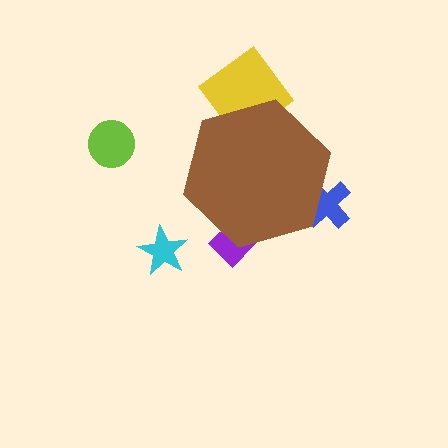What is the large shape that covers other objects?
A brown hexagon.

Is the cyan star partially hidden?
No, the cyan star is fully visible.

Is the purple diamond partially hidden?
Yes, the purple diamond is partially hidden behind the brown hexagon.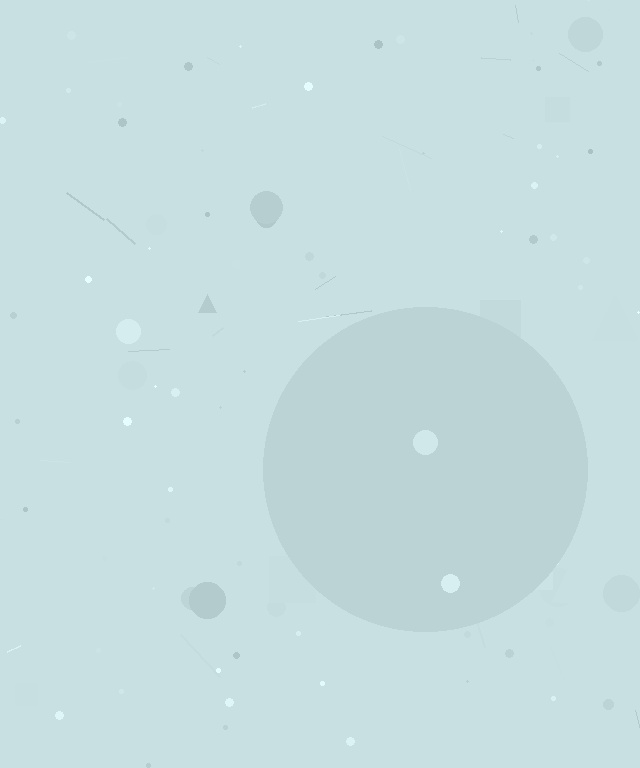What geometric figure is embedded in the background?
A circle is embedded in the background.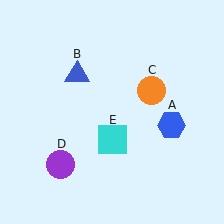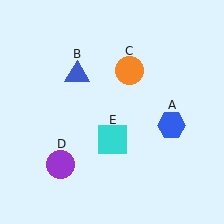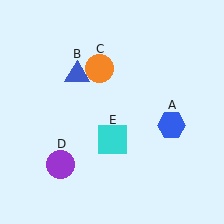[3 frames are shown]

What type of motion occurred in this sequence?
The orange circle (object C) rotated counterclockwise around the center of the scene.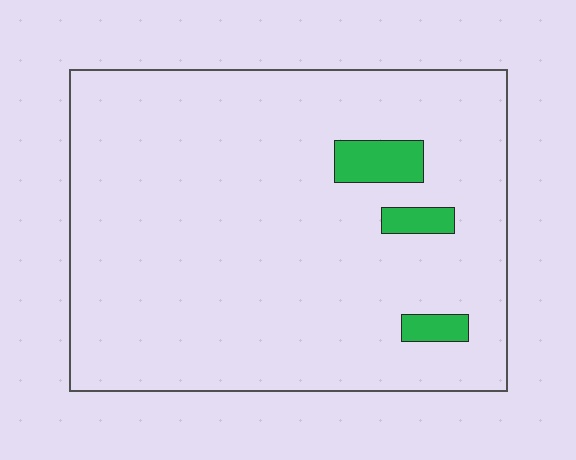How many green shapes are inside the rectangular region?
3.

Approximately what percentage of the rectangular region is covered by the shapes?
Approximately 5%.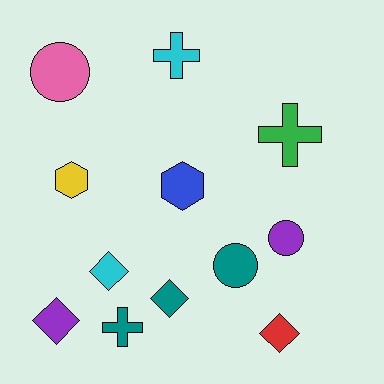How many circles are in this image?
There are 3 circles.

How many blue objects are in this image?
There is 1 blue object.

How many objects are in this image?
There are 12 objects.